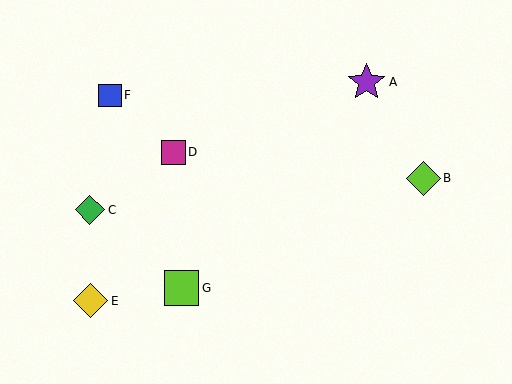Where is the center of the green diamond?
The center of the green diamond is at (90, 210).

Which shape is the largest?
The purple star (labeled A) is the largest.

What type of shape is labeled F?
Shape F is a blue square.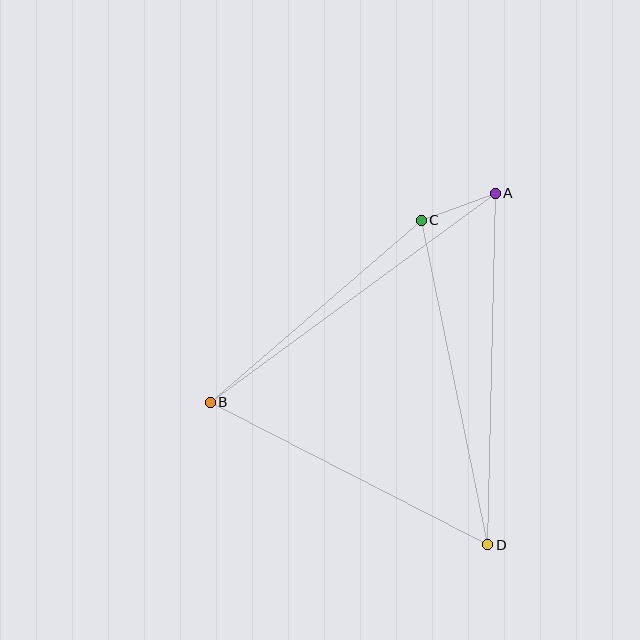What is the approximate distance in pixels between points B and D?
The distance between B and D is approximately 312 pixels.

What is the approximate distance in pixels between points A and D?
The distance between A and D is approximately 352 pixels.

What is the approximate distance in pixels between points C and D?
The distance between C and D is approximately 331 pixels.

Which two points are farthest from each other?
Points A and B are farthest from each other.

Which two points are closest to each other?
Points A and C are closest to each other.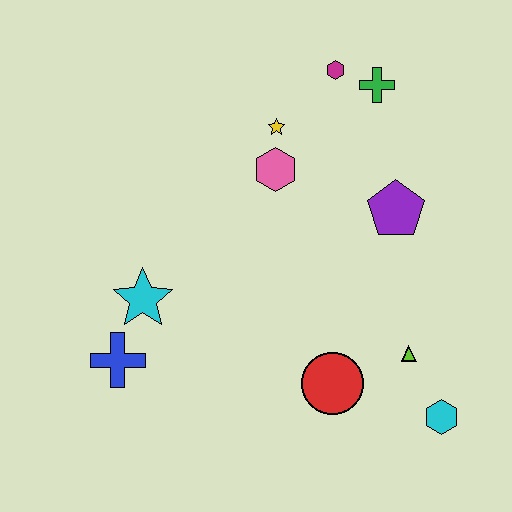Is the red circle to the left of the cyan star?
No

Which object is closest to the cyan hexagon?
The lime triangle is closest to the cyan hexagon.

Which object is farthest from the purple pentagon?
The blue cross is farthest from the purple pentagon.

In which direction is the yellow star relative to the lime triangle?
The yellow star is above the lime triangle.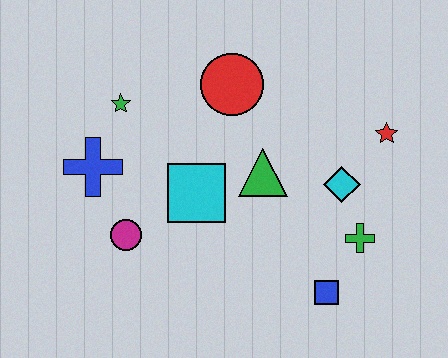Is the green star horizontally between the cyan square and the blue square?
No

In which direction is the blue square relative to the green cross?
The blue square is below the green cross.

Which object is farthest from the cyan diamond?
The blue cross is farthest from the cyan diamond.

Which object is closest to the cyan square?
The green triangle is closest to the cyan square.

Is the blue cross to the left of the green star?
Yes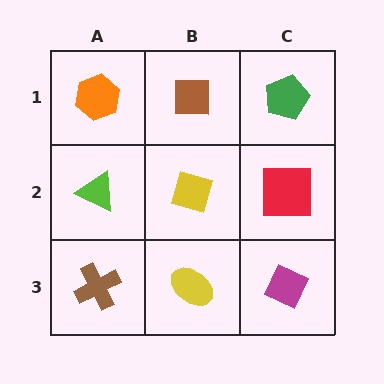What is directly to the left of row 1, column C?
A brown square.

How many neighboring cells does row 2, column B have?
4.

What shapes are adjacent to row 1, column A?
A lime triangle (row 2, column A), a brown square (row 1, column B).